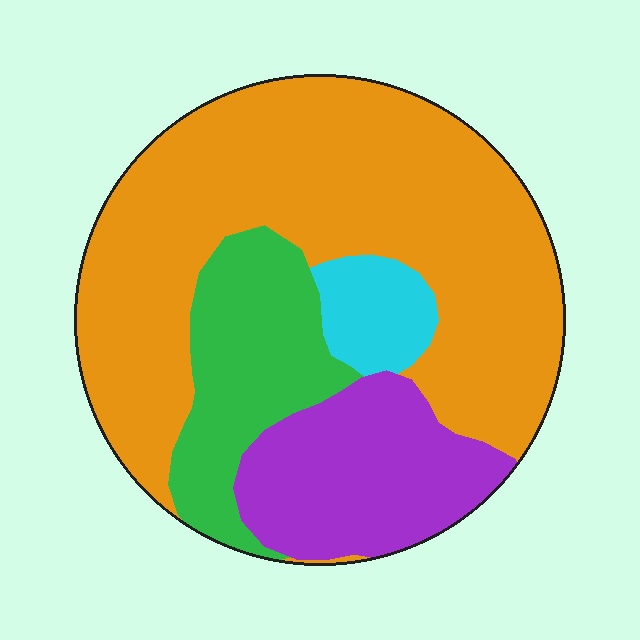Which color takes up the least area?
Cyan, at roughly 5%.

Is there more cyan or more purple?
Purple.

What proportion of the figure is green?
Green covers about 15% of the figure.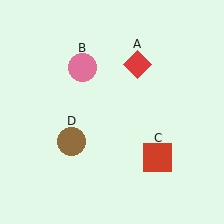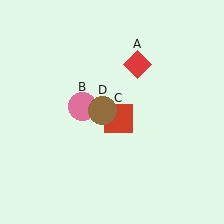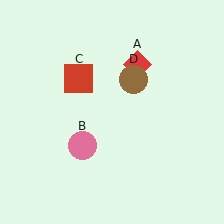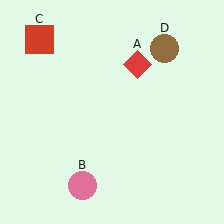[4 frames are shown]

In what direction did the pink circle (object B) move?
The pink circle (object B) moved down.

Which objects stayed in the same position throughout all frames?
Red diamond (object A) remained stationary.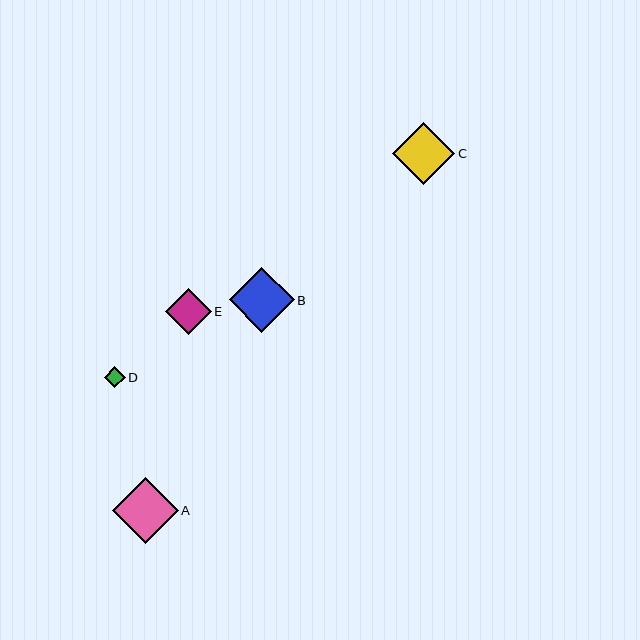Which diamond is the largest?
Diamond A is the largest with a size of approximately 66 pixels.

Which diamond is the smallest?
Diamond D is the smallest with a size of approximately 21 pixels.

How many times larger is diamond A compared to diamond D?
Diamond A is approximately 3.2 times the size of diamond D.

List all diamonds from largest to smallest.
From largest to smallest: A, B, C, E, D.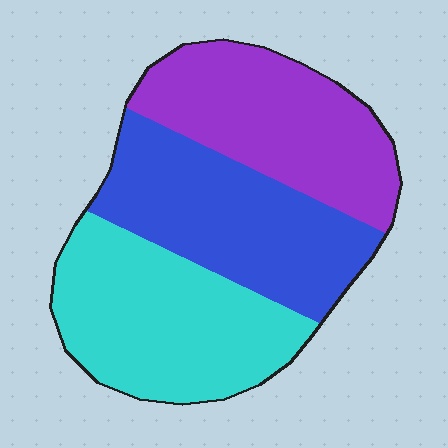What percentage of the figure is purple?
Purple takes up about one third (1/3) of the figure.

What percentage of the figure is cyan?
Cyan covers roughly 35% of the figure.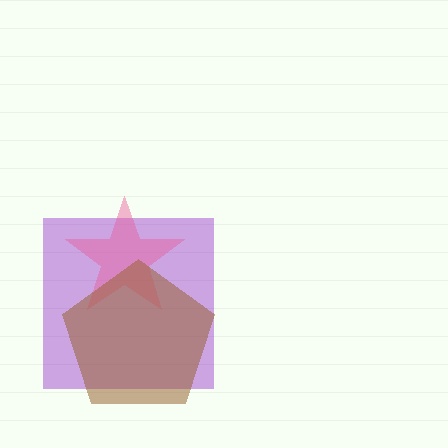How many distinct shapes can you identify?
There are 3 distinct shapes: a purple square, a pink star, a brown pentagon.